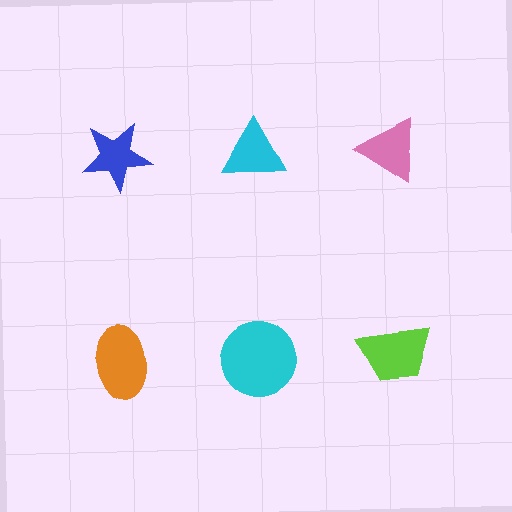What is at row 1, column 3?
A pink triangle.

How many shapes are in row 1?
3 shapes.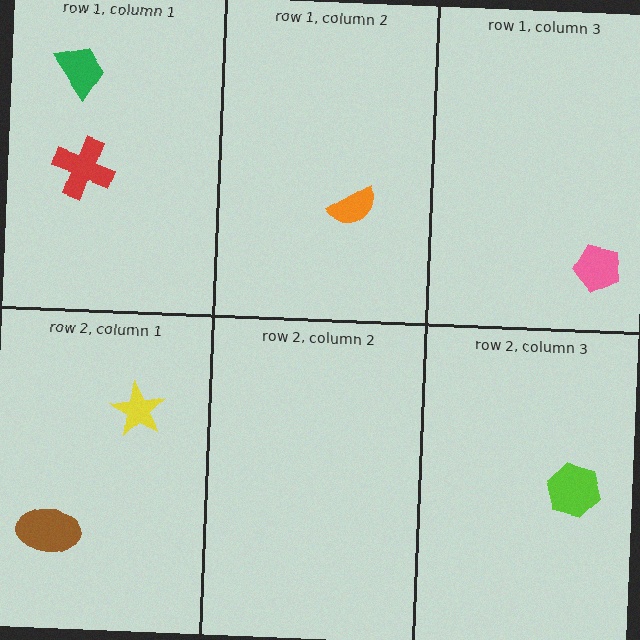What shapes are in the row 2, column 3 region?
The lime hexagon.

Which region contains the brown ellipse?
The row 2, column 1 region.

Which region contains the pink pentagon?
The row 1, column 3 region.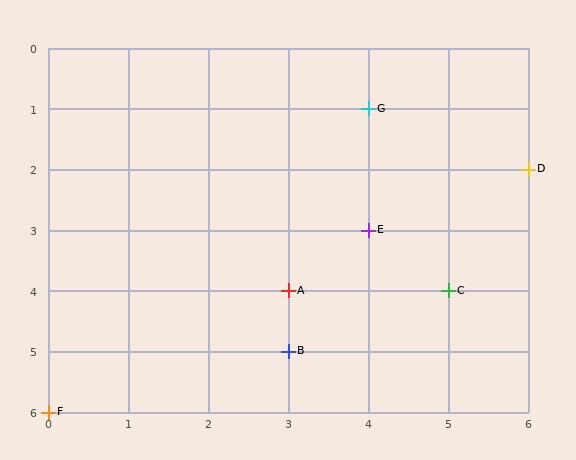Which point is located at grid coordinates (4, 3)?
Point E is at (4, 3).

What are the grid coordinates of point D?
Point D is at grid coordinates (6, 2).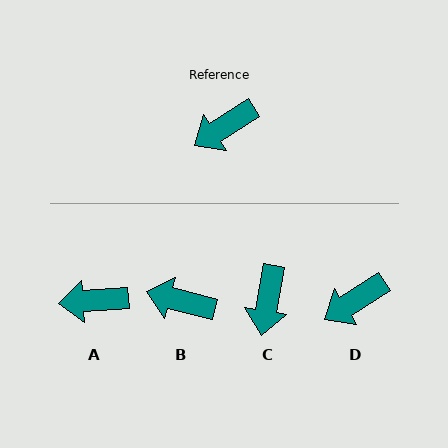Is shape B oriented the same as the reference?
No, it is off by about 47 degrees.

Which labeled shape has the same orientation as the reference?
D.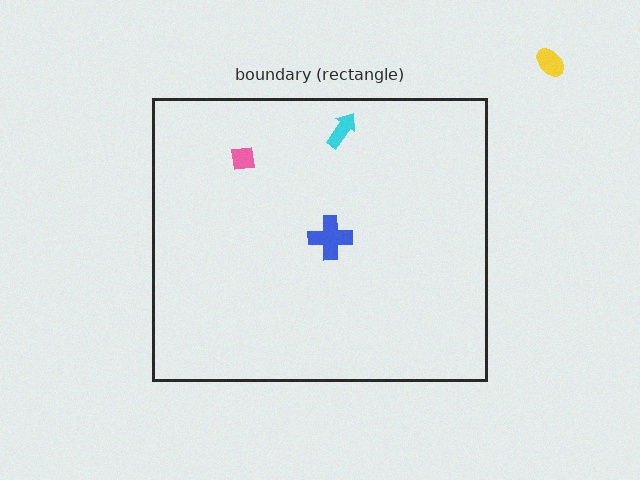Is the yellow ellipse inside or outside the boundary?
Outside.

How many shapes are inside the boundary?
3 inside, 1 outside.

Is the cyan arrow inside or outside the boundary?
Inside.